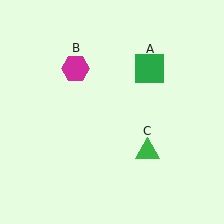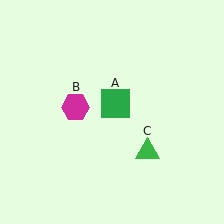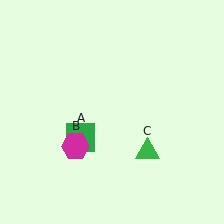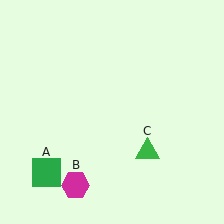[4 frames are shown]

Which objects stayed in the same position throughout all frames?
Green triangle (object C) remained stationary.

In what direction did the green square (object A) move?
The green square (object A) moved down and to the left.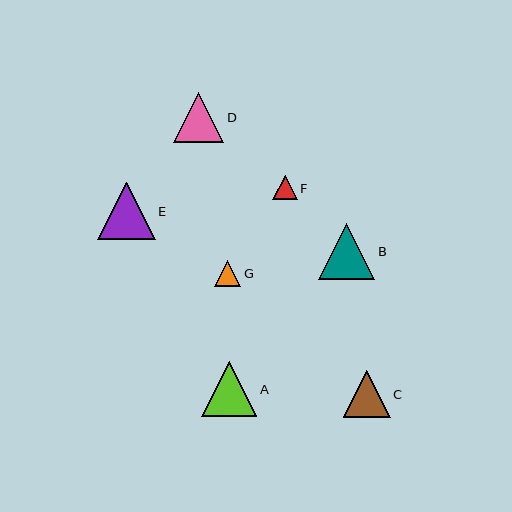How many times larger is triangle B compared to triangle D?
Triangle B is approximately 1.1 times the size of triangle D.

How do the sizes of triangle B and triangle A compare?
Triangle B and triangle A are approximately the same size.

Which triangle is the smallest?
Triangle F is the smallest with a size of approximately 24 pixels.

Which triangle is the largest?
Triangle E is the largest with a size of approximately 58 pixels.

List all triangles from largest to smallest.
From largest to smallest: E, B, A, D, C, G, F.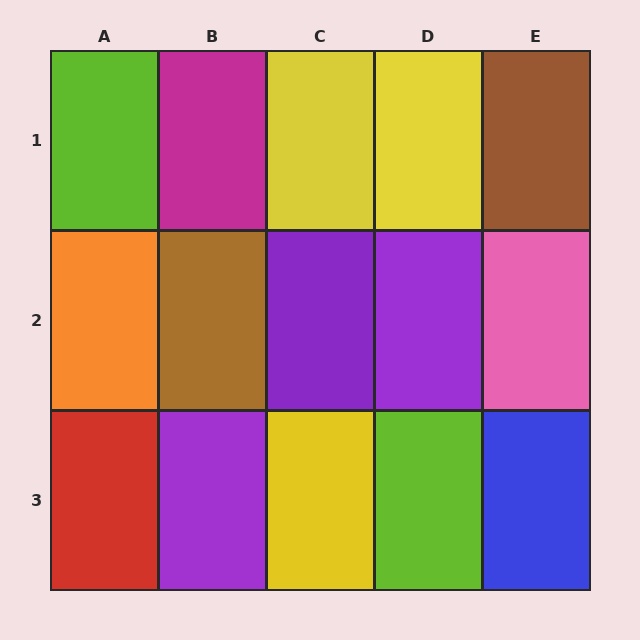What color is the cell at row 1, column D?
Yellow.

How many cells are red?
1 cell is red.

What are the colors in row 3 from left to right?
Red, purple, yellow, lime, blue.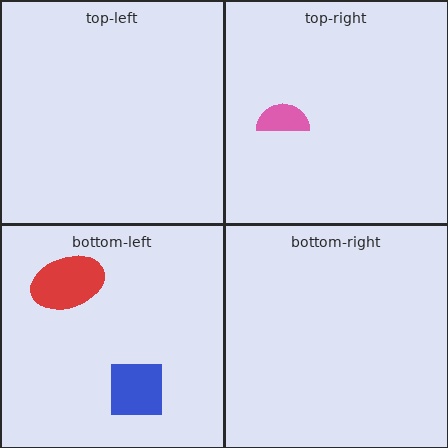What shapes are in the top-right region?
The pink semicircle.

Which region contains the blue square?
The bottom-left region.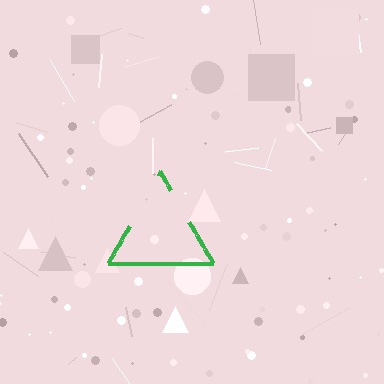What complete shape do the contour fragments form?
The contour fragments form a triangle.